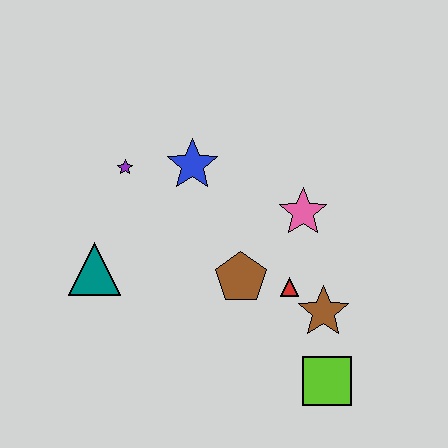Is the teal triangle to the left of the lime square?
Yes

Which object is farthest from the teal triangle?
The lime square is farthest from the teal triangle.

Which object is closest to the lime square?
The brown star is closest to the lime square.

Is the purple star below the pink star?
No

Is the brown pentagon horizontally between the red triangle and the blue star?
Yes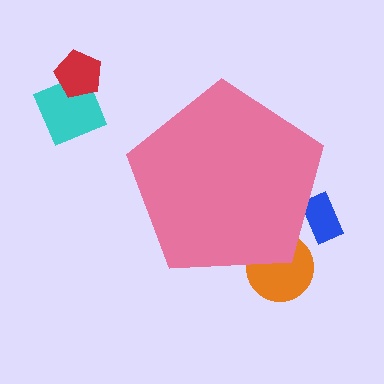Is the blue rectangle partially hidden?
Yes, the blue rectangle is partially hidden behind the pink pentagon.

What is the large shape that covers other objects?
A pink pentagon.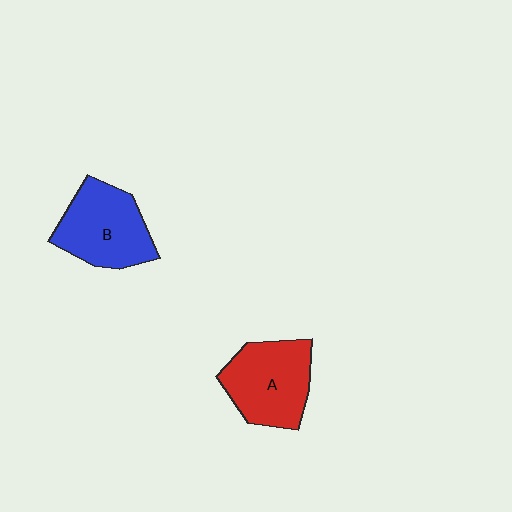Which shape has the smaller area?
Shape B (blue).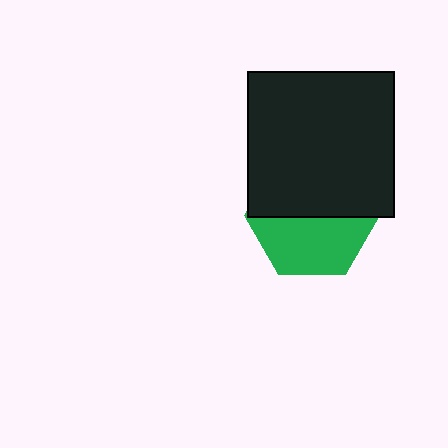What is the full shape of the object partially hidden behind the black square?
The partially hidden object is a green hexagon.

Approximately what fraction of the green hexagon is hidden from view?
Roughly 51% of the green hexagon is hidden behind the black square.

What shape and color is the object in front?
The object in front is a black square.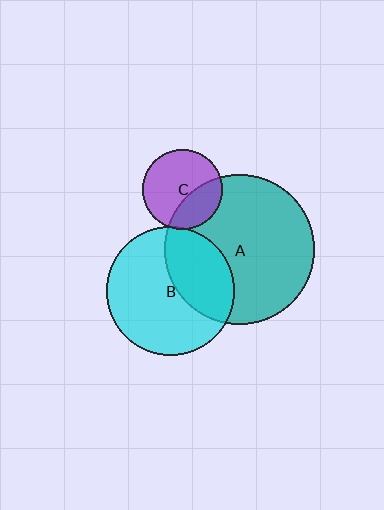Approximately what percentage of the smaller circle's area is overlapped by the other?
Approximately 35%.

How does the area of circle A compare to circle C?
Approximately 3.5 times.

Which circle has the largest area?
Circle A (teal).